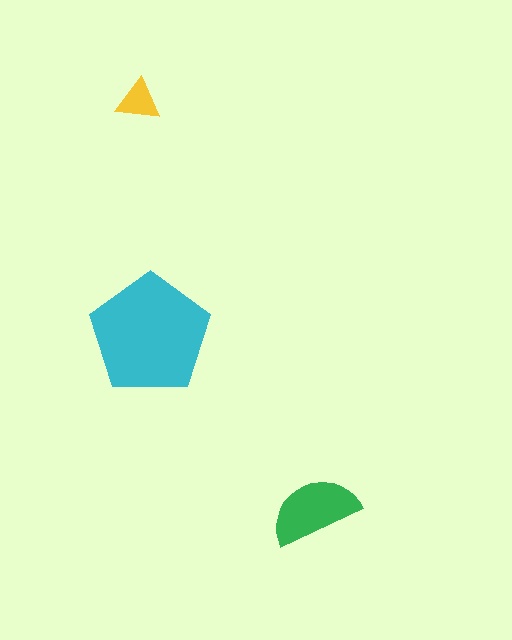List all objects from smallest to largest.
The yellow triangle, the green semicircle, the cyan pentagon.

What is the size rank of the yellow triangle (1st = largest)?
3rd.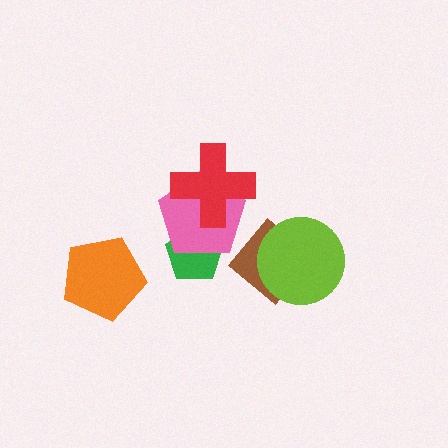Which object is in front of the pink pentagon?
The red cross is in front of the pink pentagon.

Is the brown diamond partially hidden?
Yes, it is partially covered by another shape.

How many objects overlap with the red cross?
1 object overlaps with the red cross.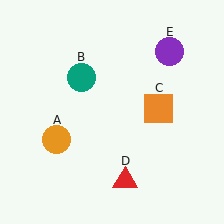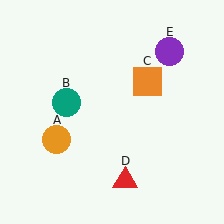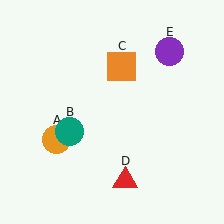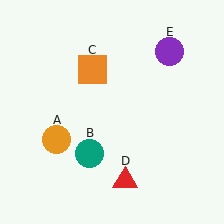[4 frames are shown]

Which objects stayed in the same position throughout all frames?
Orange circle (object A) and red triangle (object D) and purple circle (object E) remained stationary.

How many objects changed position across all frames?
2 objects changed position: teal circle (object B), orange square (object C).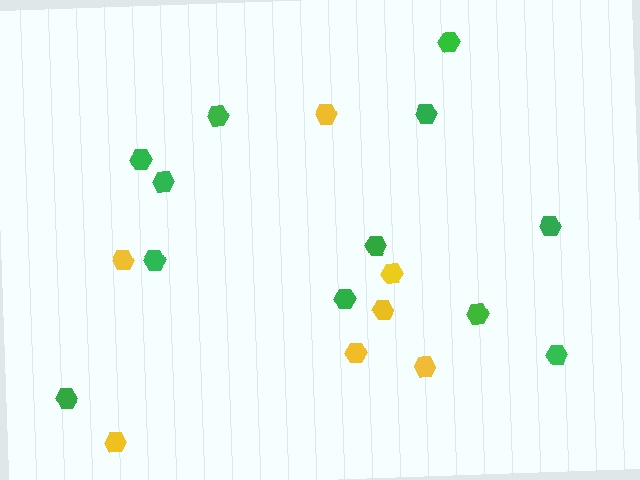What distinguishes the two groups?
There are 2 groups: one group of green hexagons (12) and one group of yellow hexagons (7).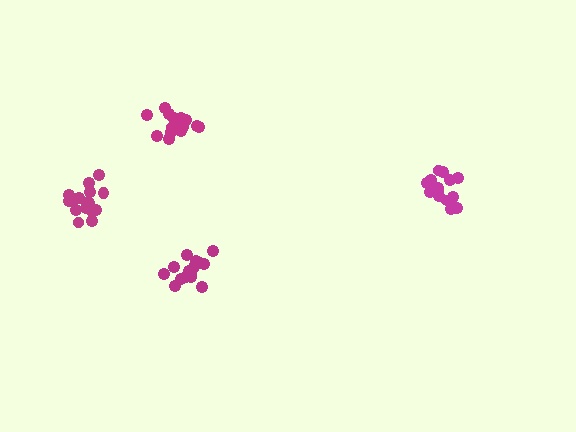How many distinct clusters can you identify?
There are 4 distinct clusters.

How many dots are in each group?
Group 1: 16 dots, Group 2: 17 dots, Group 3: 14 dots, Group 4: 17 dots (64 total).